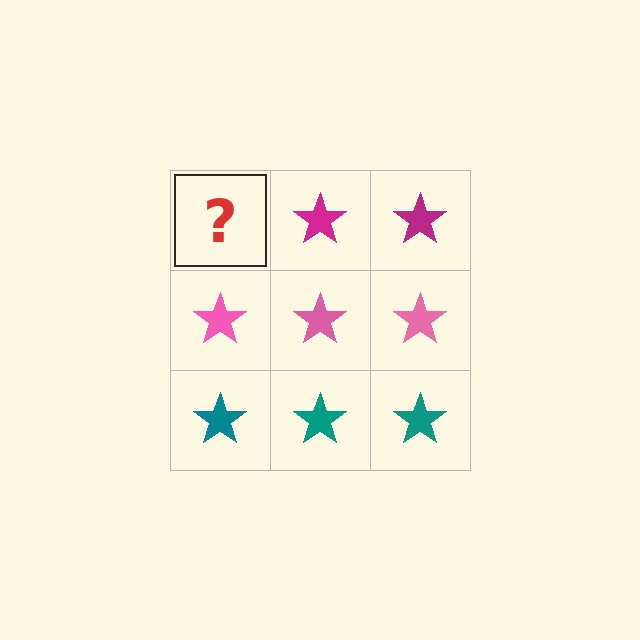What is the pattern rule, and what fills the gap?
The rule is that each row has a consistent color. The gap should be filled with a magenta star.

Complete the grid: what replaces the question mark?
The question mark should be replaced with a magenta star.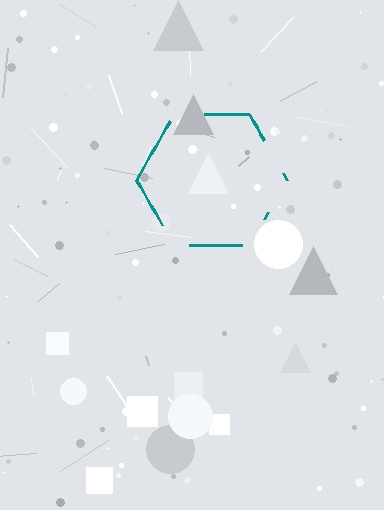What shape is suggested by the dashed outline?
The dashed outline suggests a hexagon.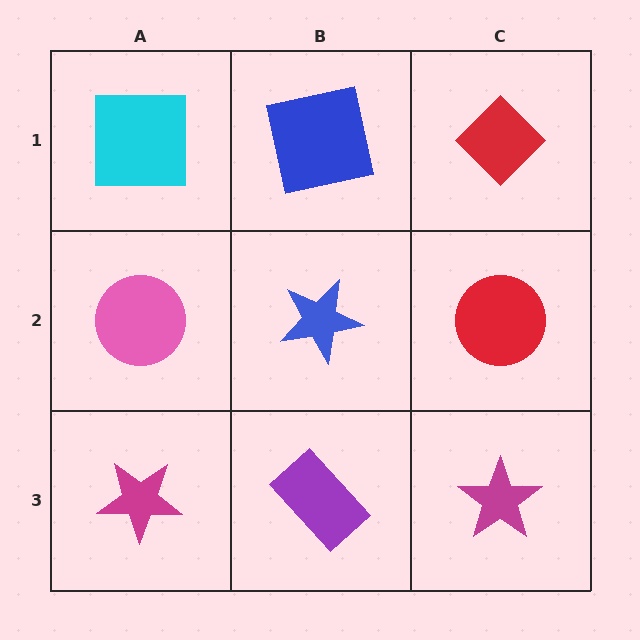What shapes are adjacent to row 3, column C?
A red circle (row 2, column C), a purple rectangle (row 3, column B).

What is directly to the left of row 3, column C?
A purple rectangle.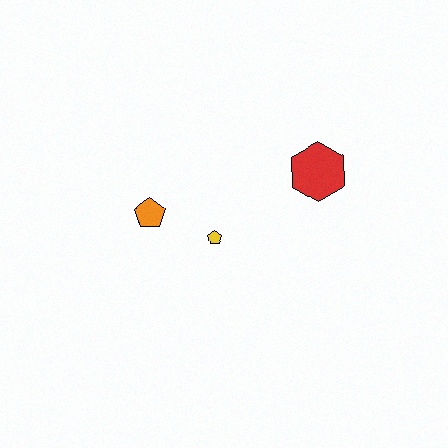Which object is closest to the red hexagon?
The yellow pentagon is closest to the red hexagon.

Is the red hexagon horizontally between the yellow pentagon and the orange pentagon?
No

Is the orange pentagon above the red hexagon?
No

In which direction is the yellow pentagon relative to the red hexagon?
The yellow pentagon is to the left of the red hexagon.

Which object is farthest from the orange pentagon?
The red hexagon is farthest from the orange pentagon.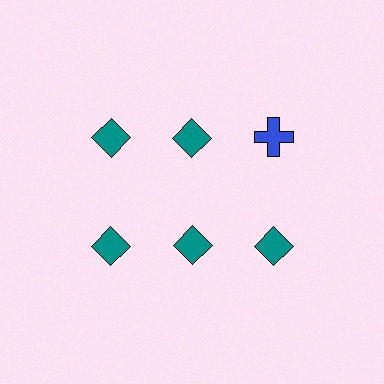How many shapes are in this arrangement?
There are 6 shapes arranged in a grid pattern.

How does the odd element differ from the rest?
It differs in both color (blue instead of teal) and shape (cross instead of diamond).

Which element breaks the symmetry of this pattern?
The blue cross in the top row, center column breaks the symmetry. All other shapes are teal diamonds.